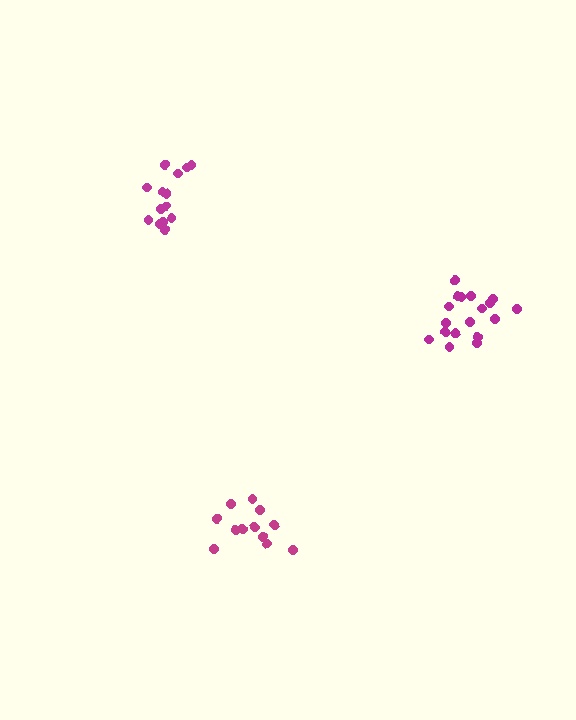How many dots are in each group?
Group 1: 12 dots, Group 2: 14 dots, Group 3: 18 dots (44 total).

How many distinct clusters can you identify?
There are 3 distinct clusters.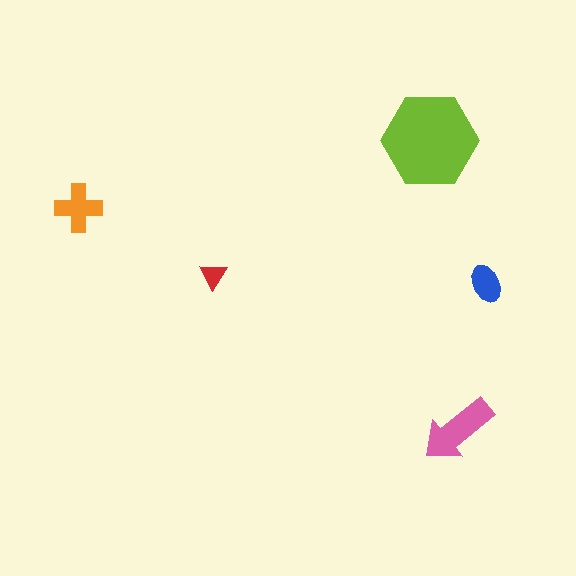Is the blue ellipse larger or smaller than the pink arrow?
Smaller.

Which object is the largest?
The lime hexagon.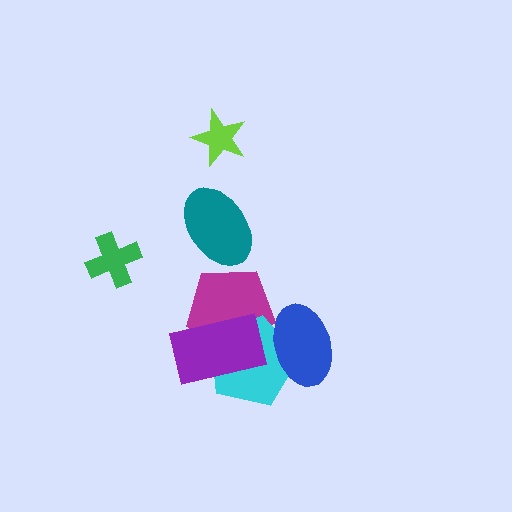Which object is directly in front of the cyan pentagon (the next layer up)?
The purple rectangle is directly in front of the cyan pentagon.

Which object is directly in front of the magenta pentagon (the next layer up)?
The cyan pentagon is directly in front of the magenta pentagon.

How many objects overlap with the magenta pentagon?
3 objects overlap with the magenta pentagon.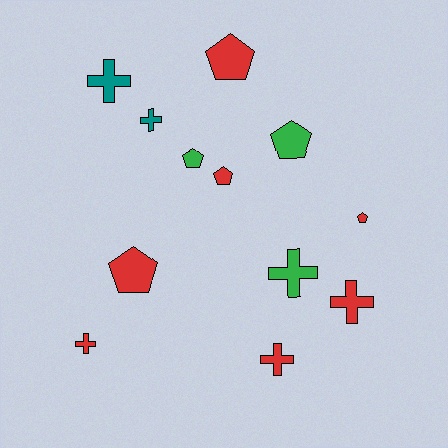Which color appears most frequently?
Red, with 7 objects.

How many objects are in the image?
There are 12 objects.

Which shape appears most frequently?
Pentagon, with 6 objects.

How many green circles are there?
There are no green circles.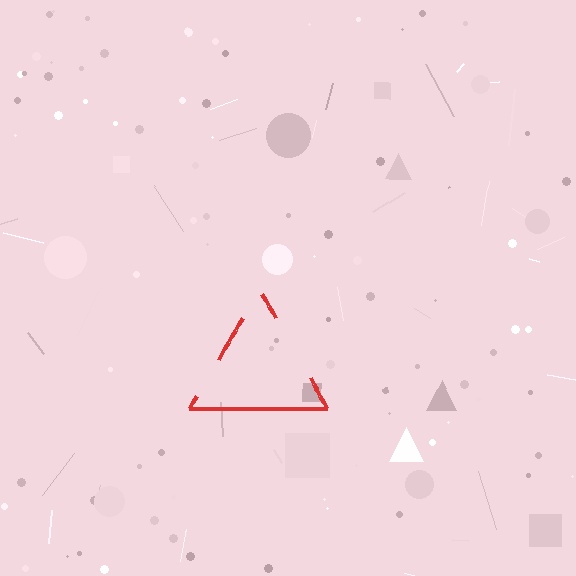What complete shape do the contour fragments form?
The contour fragments form a triangle.